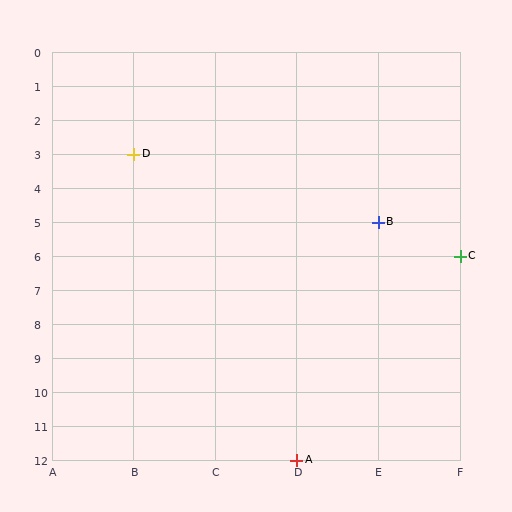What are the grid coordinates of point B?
Point B is at grid coordinates (E, 5).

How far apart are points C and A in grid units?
Points C and A are 2 columns and 6 rows apart (about 6.3 grid units diagonally).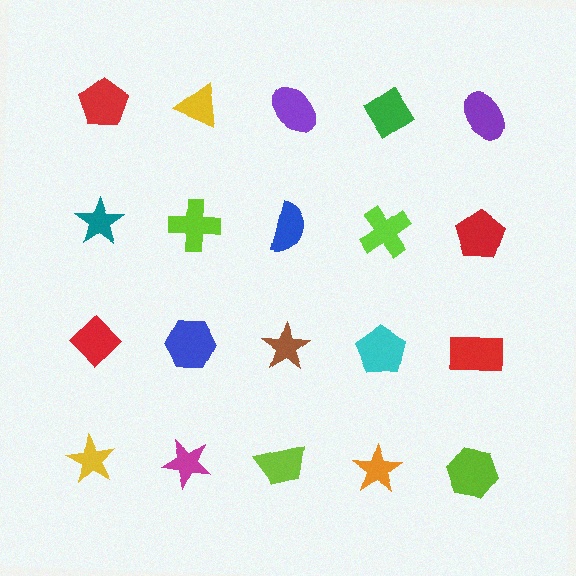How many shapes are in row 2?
5 shapes.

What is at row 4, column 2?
A magenta star.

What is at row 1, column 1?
A red pentagon.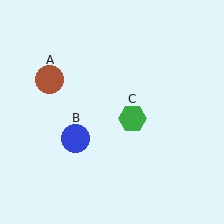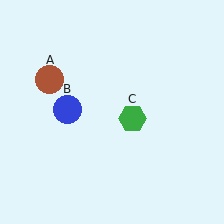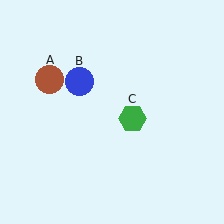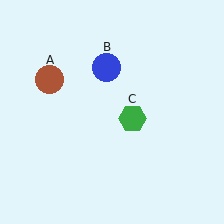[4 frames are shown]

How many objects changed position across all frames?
1 object changed position: blue circle (object B).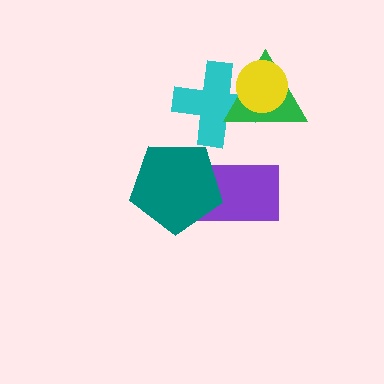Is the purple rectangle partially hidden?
Yes, it is partially covered by another shape.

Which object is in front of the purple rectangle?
The teal pentagon is in front of the purple rectangle.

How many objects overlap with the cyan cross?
2 objects overlap with the cyan cross.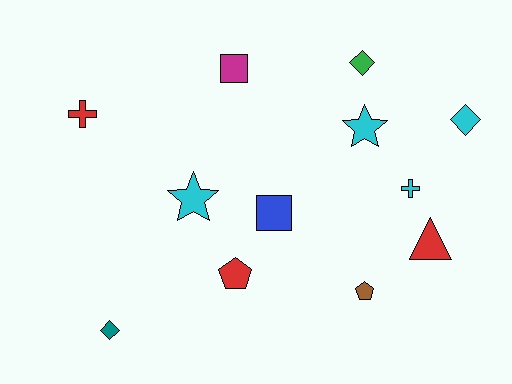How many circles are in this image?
There are no circles.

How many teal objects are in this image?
There is 1 teal object.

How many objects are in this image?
There are 12 objects.